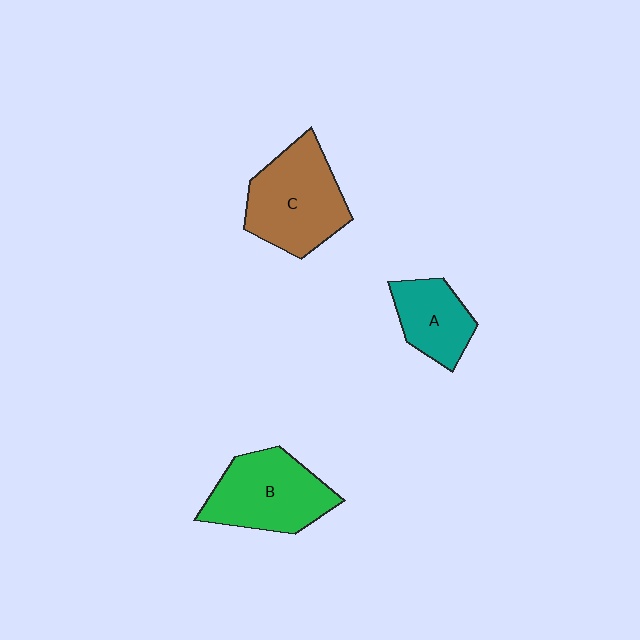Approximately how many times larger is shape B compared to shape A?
Approximately 1.6 times.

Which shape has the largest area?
Shape C (brown).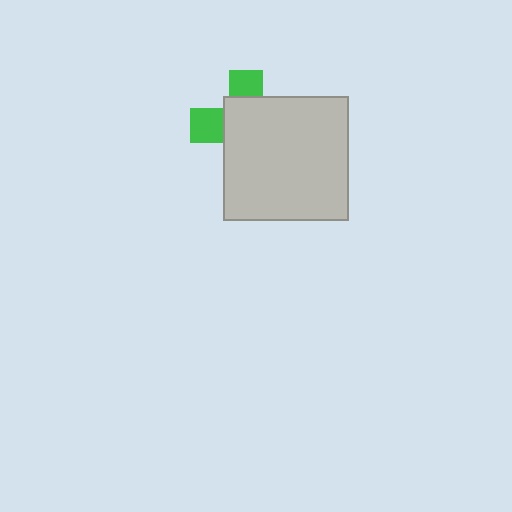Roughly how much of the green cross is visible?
A small part of it is visible (roughly 32%).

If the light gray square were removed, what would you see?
You would see the complete green cross.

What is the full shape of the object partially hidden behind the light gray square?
The partially hidden object is a green cross.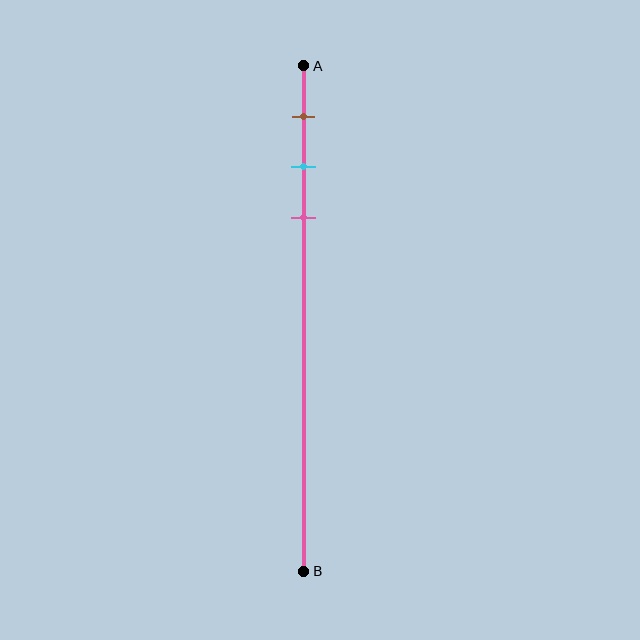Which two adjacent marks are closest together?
The cyan and pink marks are the closest adjacent pair.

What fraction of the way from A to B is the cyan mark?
The cyan mark is approximately 20% (0.2) of the way from A to B.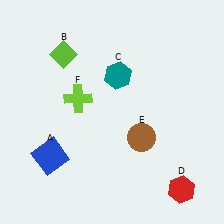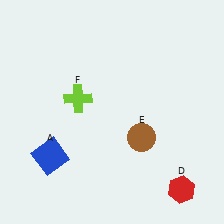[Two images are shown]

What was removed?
The teal hexagon (C), the lime diamond (B) were removed in Image 2.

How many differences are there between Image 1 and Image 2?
There are 2 differences between the two images.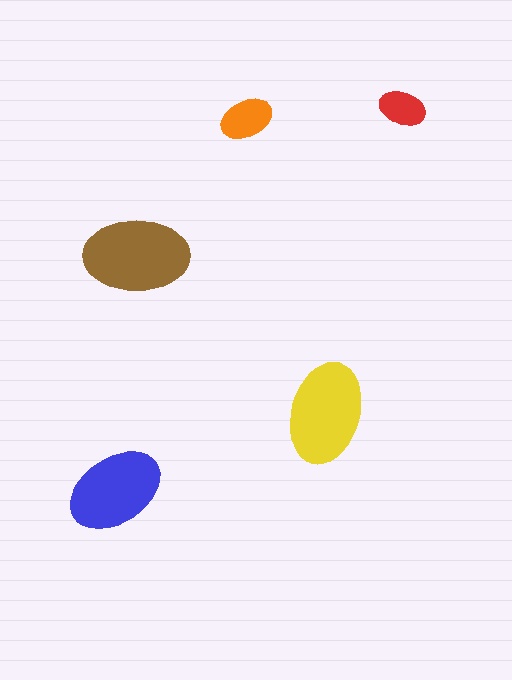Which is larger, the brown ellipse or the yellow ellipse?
The brown one.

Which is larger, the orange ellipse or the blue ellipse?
The blue one.